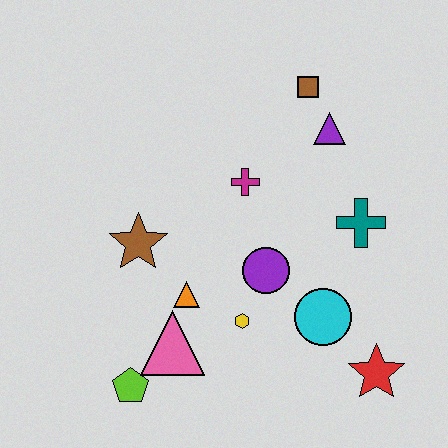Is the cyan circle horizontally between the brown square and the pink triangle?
No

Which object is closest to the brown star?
The orange triangle is closest to the brown star.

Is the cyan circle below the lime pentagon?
No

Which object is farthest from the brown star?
The red star is farthest from the brown star.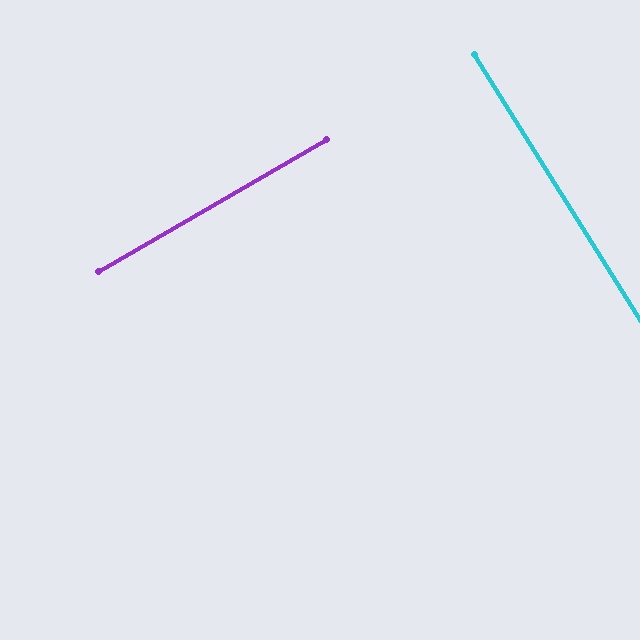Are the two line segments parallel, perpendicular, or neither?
Perpendicular — they meet at approximately 88°.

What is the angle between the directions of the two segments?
Approximately 88 degrees.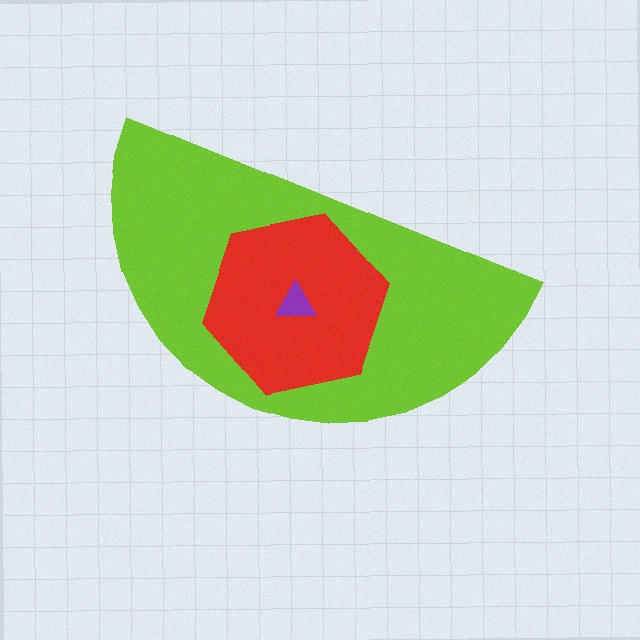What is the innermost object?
The purple triangle.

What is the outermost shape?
The lime semicircle.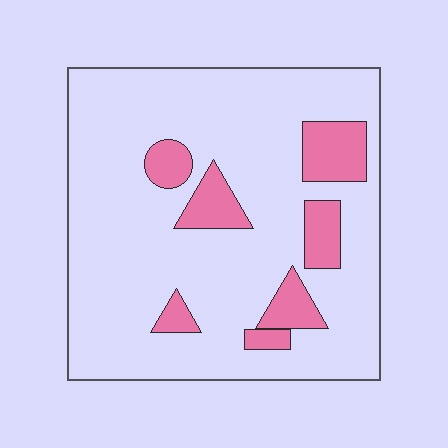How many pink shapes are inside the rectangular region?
7.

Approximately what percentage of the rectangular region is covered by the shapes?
Approximately 15%.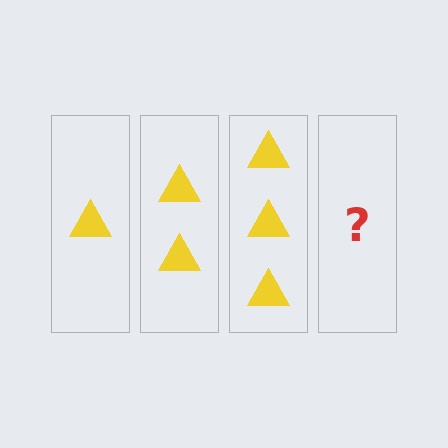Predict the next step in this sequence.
The next step is 4 triangles.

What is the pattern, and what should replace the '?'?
The pattern is that each step adds one more triangle. The '?' should be 4 triangles.